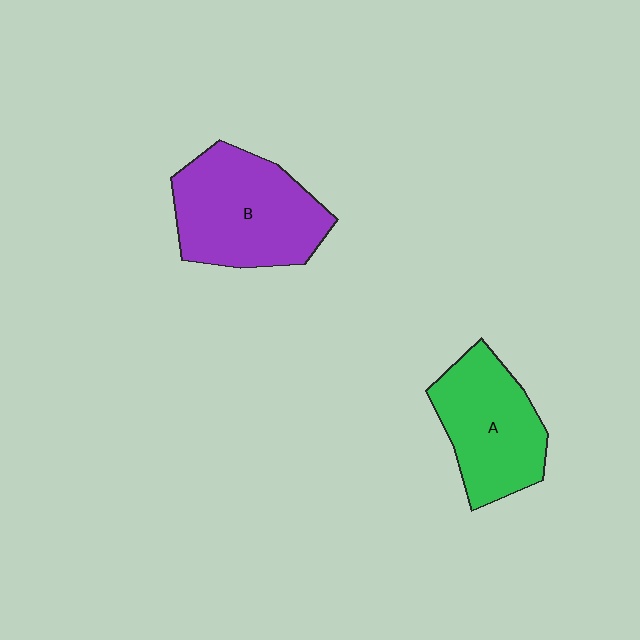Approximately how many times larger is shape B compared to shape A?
Approximately 1.2 times.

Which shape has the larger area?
Shape B (purple).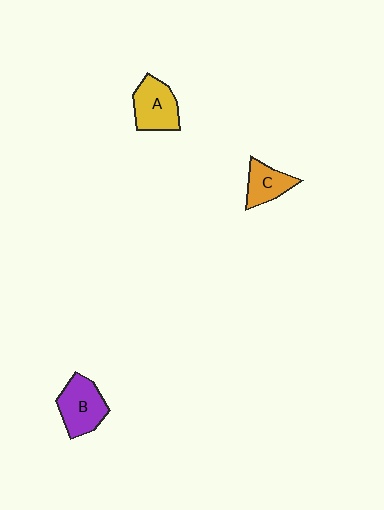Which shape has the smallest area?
Shape C (orange).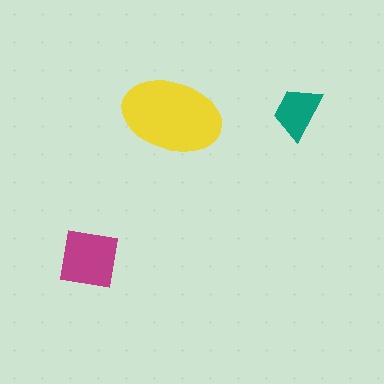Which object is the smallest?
The teal trapezoid.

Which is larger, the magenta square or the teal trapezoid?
The magenta square.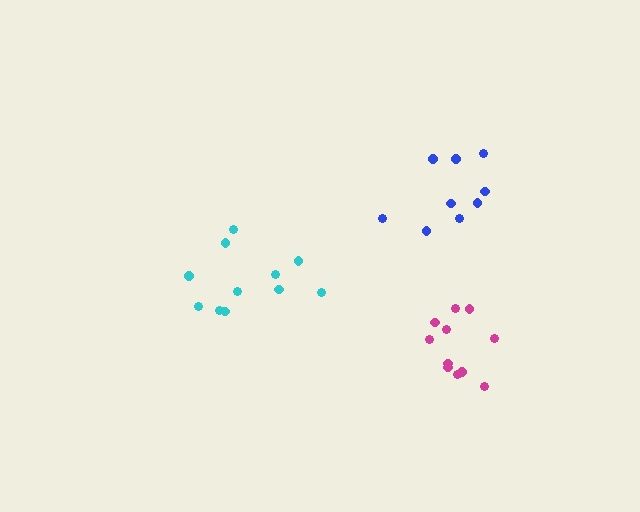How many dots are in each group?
Group 1: 11 dots, Group 2: 9 dots, Group 3: 11 dots (31 total).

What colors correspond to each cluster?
The clusters are colored: cyan, blue, magenta.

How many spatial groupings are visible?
There are 3 spatial groupings.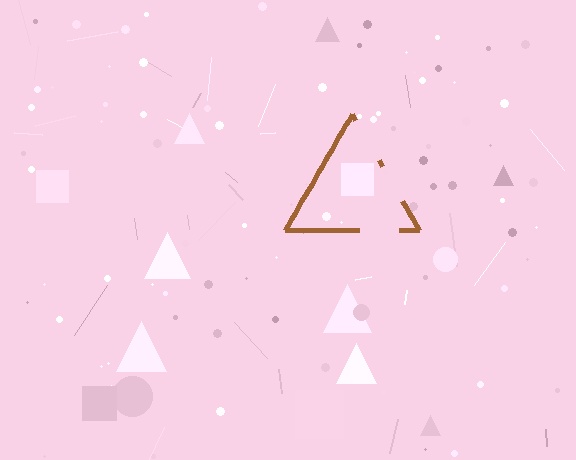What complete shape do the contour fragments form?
The contour fragments form a triangle.